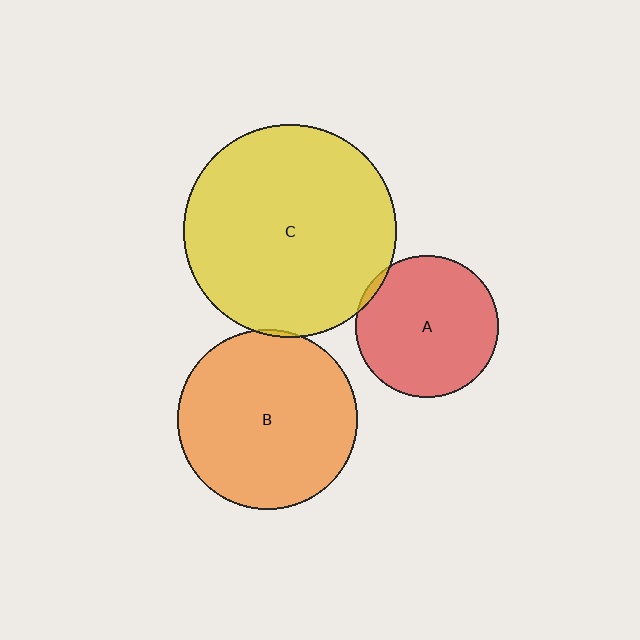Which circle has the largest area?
Circle C (yellow).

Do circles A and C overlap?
Yes.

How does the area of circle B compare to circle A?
Approximately 1.6 times.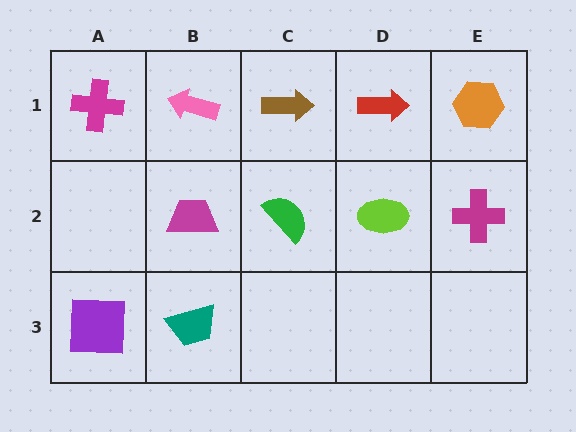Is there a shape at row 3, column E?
No, that cell is empty.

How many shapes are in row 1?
5 shapes.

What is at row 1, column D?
A red arrow.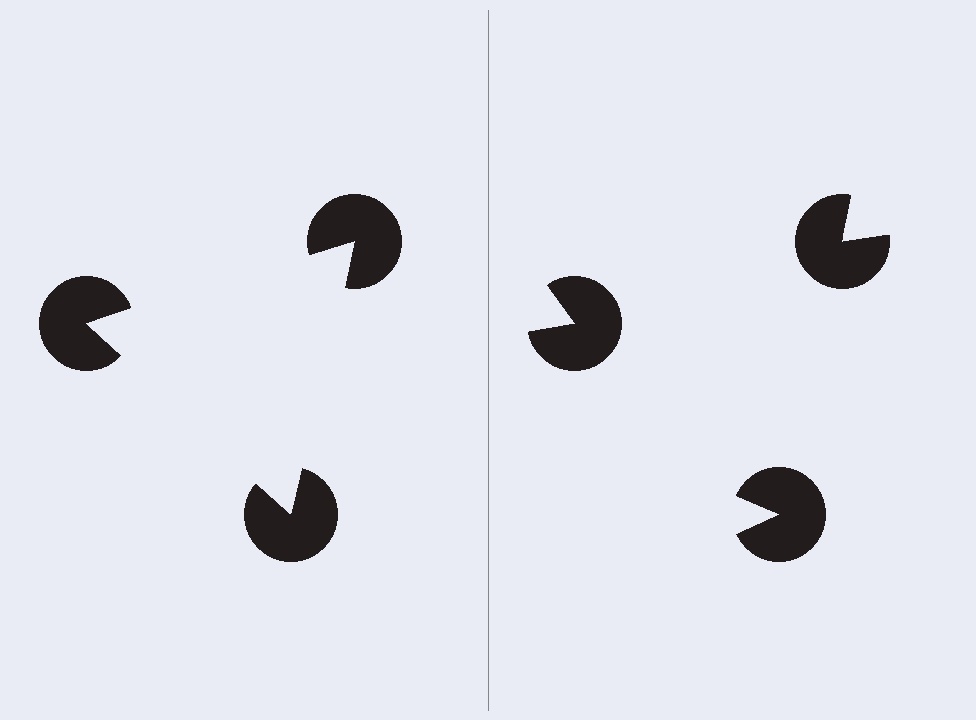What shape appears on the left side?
An illusory triangle.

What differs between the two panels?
The pac-man discs are positioned identically on both sides; only the wedge orientations differ. On the left they align to a triangle; on the right they are misaligned.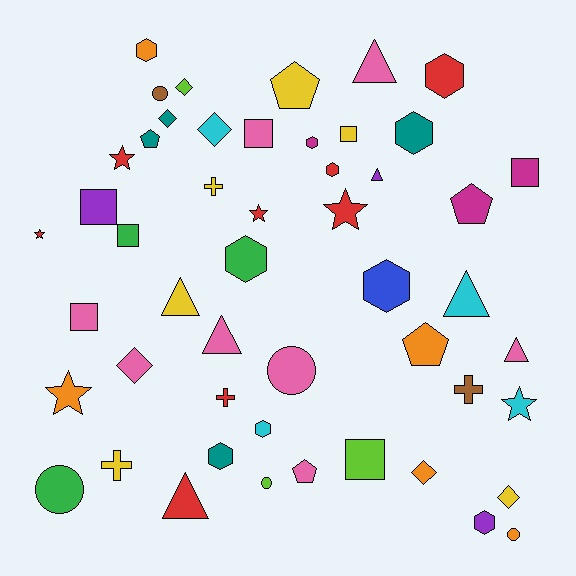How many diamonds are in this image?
There are 6 diamonds.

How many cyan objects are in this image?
There are 4 cyan objects.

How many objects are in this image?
There are 50 objects.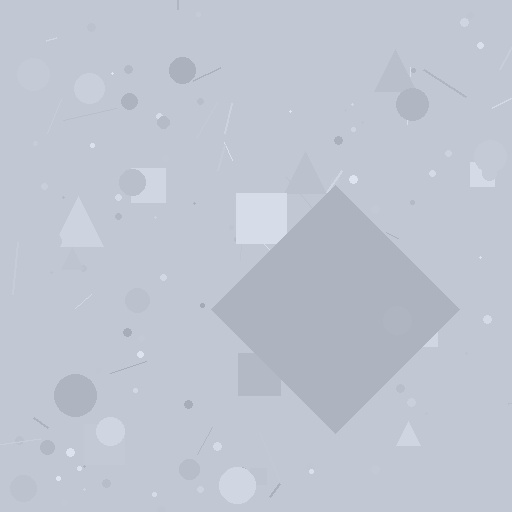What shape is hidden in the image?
A diamond is hidden in the image.